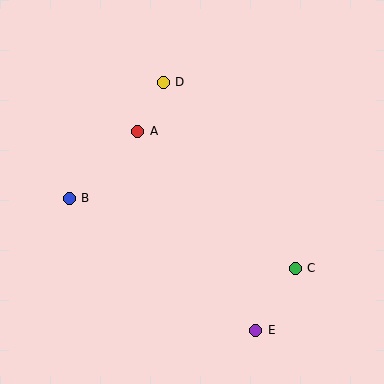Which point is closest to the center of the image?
Point A at (138, 131) is closest to the center.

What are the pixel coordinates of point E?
Point E is at (256, 330).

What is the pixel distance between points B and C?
The distance between B and C is 237 pixels.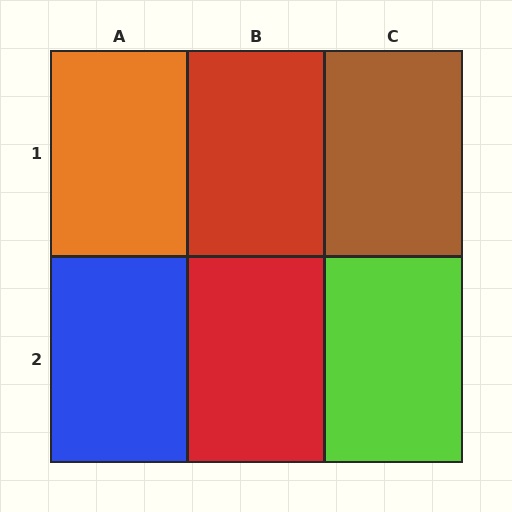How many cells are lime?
1 cell is lime.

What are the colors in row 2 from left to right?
Blue, red, lime.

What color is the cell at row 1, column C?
Brown.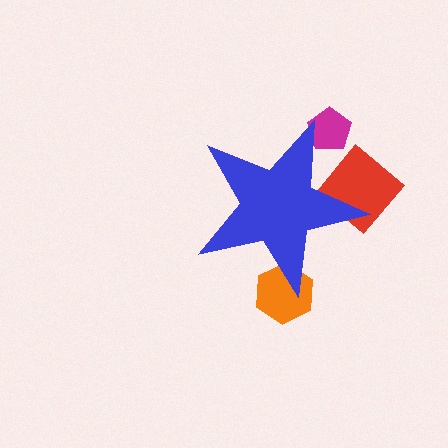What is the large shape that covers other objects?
A blue star.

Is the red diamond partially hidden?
Yes, the red diamond is partially hidden behind the blue star.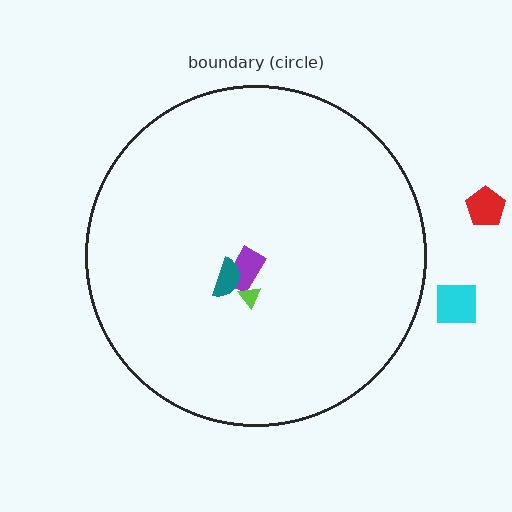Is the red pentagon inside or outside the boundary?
Outside.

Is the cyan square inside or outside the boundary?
Outside.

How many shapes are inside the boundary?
3 inside, 2 outside.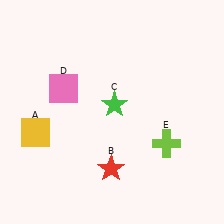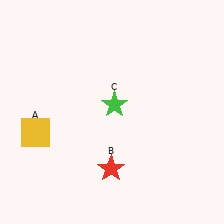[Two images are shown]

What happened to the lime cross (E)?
The lime cross (E) was removed in Image 2. It was in the bottom-right area of Image 1.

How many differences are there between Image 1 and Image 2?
There are 2 differences between the two images.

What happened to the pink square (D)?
The pink square (D) was removed in Image 2. It was in the top-left area of Image 1.